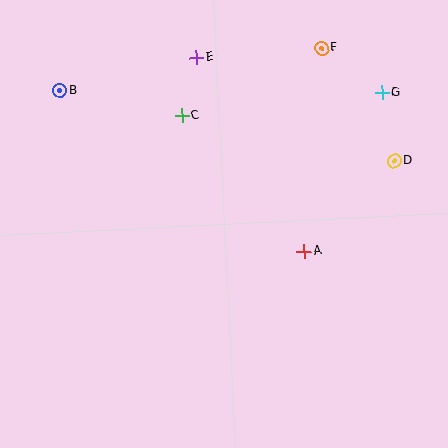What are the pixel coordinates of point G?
Point G is at (382, 93).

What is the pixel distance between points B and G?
The distance between B and G is 322 pixels.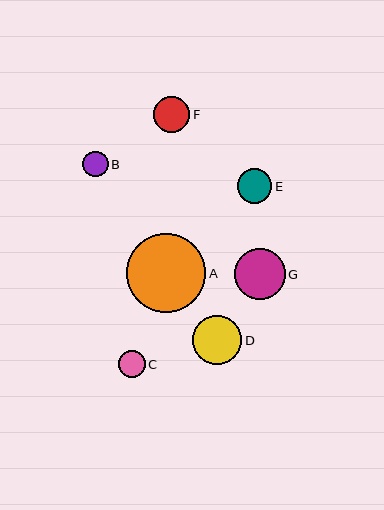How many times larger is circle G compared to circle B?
Circle G is approximately 2.0 times the size of circle B.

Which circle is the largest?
Circle A is the largest with a size of approximately 79 pixels.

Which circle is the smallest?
Circle B is the smallest with a size of approximately 25 pixels.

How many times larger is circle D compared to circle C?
Circle D is approximately 1.8 times the size of circle C.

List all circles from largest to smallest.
From largest to smallest: A, G, D, F, E, C, B.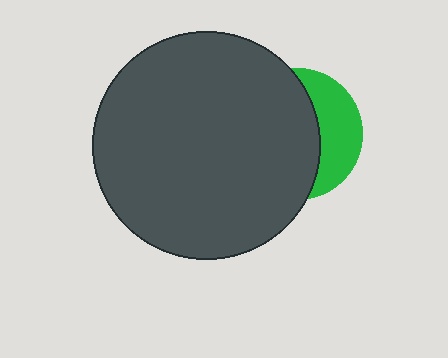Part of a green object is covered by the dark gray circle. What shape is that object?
It is a circle.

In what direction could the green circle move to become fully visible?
The green circle could move right. That would shift it out from behind the dark gray circle entirely.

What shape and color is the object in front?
The object in front is a dark gray circle.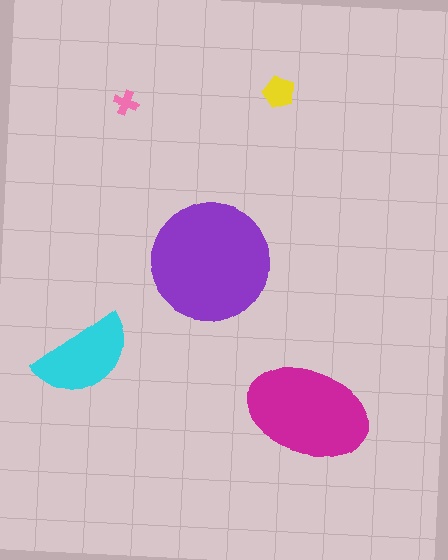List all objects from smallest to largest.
The pink cross, the yellow pentagon, the cyan semicircle, the magenta ellipse, the purple circle.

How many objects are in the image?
There are 5 objects in the image.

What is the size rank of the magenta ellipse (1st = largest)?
2nd.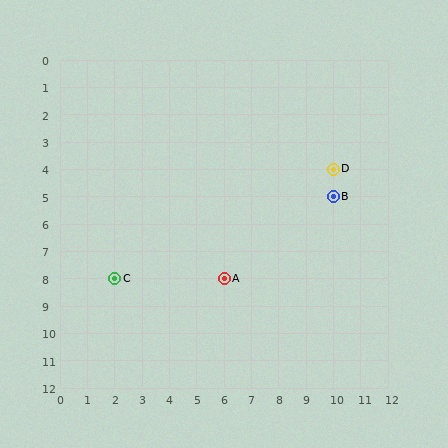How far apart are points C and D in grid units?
Points C and D are 8 columns and 4 rows apart (about 8.9 grid units diagonally).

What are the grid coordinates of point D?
Point D is at grid coordinates (10, 4).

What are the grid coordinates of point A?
Point A is at grid coordinates (6, 8).